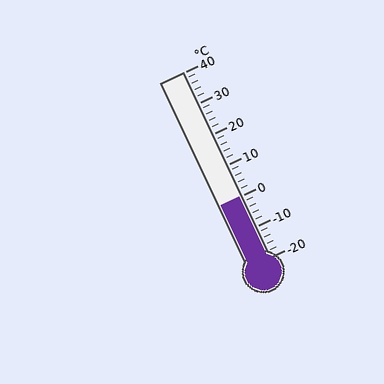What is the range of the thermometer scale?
The thermometer scale ranges from -20°C to 40°C.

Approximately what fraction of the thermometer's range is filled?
The thermometer is filled to approximately 35% of its range.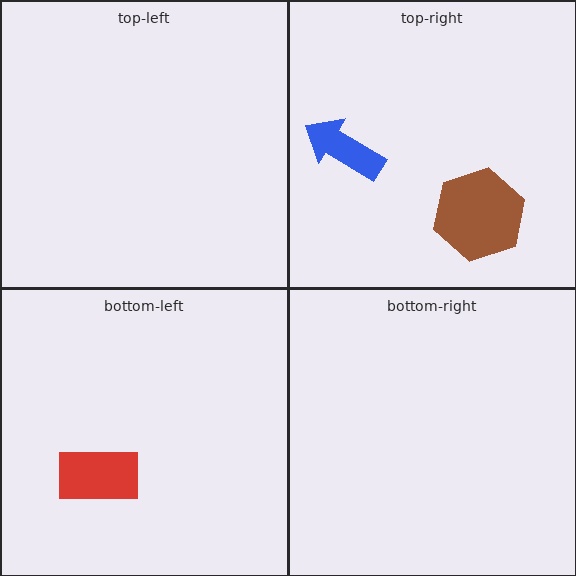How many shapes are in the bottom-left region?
1.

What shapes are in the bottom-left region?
The red rectangle.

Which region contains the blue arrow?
The top-right region.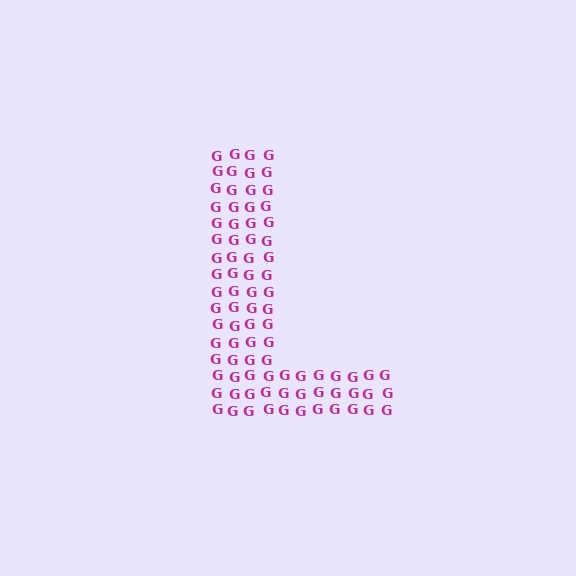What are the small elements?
The small elements are letter G's.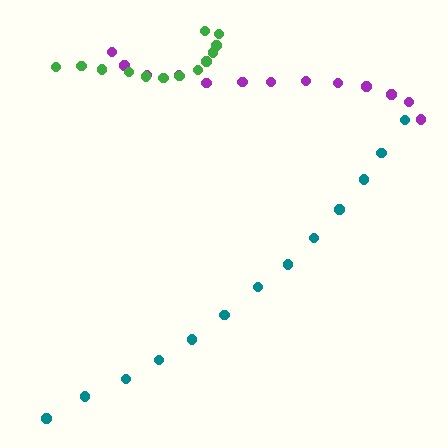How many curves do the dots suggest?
There are 3 distinct paths.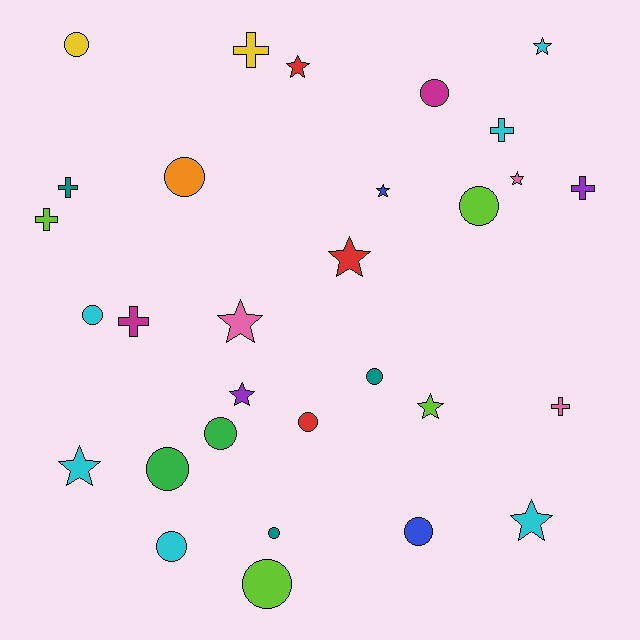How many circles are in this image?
There are 13 circles.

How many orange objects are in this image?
There is 1 orange object.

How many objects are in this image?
There are 30 objects.